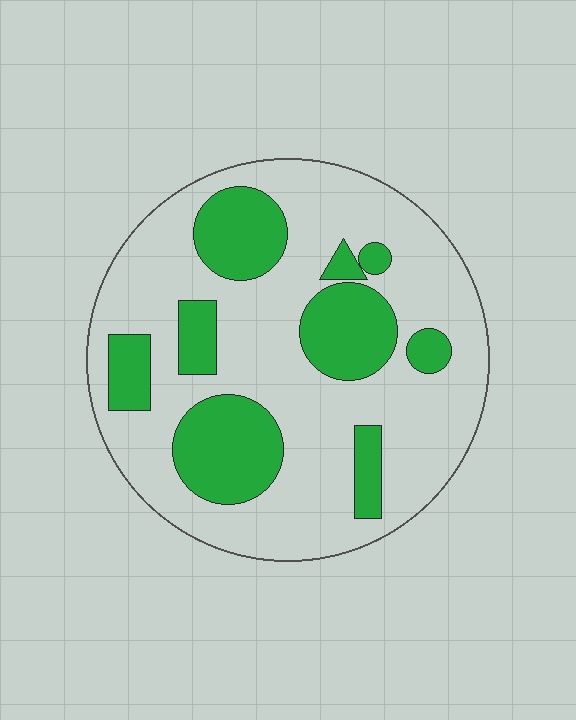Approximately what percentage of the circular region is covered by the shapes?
Approximately 30%.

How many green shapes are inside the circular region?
9.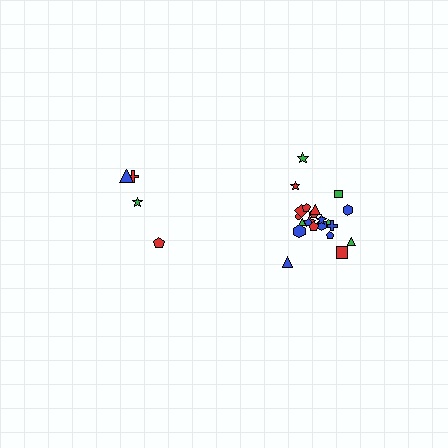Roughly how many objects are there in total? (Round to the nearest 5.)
Roughly 25 objects in total.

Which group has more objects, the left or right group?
The right group.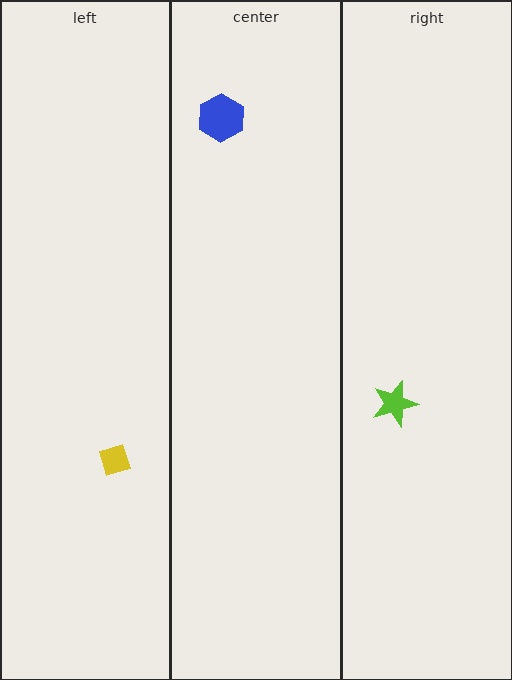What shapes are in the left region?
The yellow diamond.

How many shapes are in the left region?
1.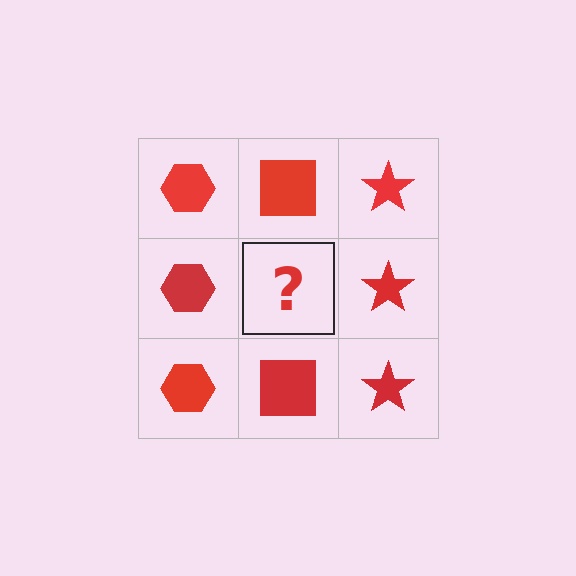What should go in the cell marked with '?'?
The missing cell should contain a red square.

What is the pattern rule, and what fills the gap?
The rule is that each column has a consistent shape. The gap should be filled with a red square.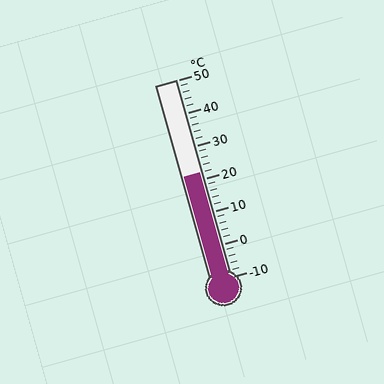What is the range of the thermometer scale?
The thermometer scale ranges from -10°C to 50°C.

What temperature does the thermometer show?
The thermometer shows approximately 22°C.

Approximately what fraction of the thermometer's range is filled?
The thermometer is filled to approximately 55% of its range.